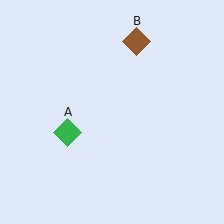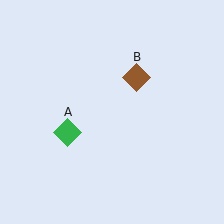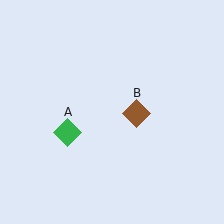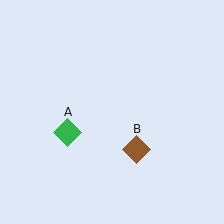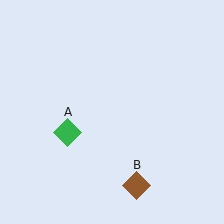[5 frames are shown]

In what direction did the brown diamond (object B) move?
The brown diamond (object B) moved down.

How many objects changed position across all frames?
1 object changed position: brown diamond (object B).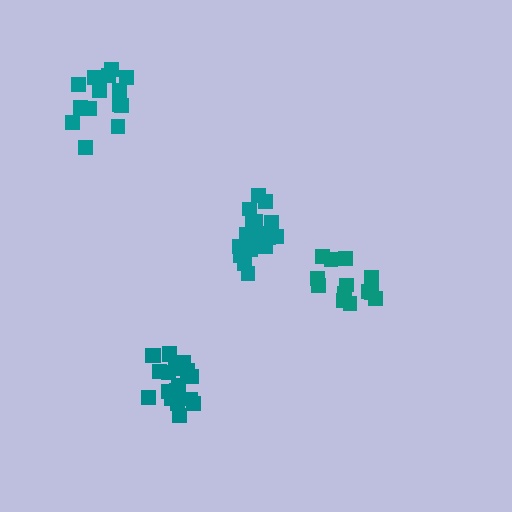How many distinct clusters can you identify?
There are 4 distinct clusters.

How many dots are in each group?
Group 1: 19 dots, Group 2: 19 dots, Group 3: 13 dots, Group 4: 16 dots (67 total).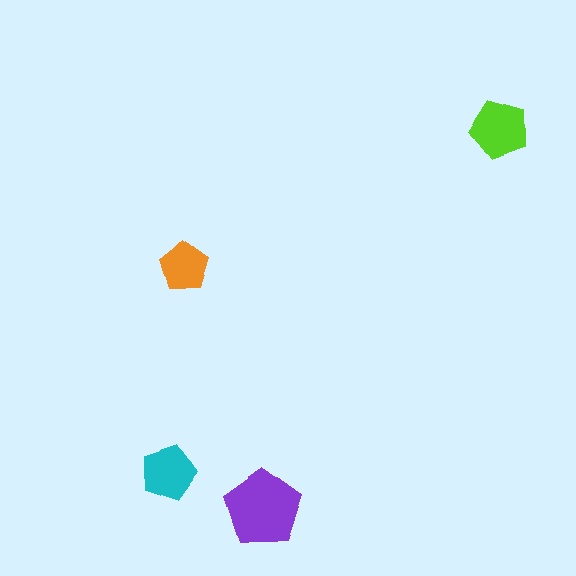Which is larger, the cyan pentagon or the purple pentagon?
The purple one.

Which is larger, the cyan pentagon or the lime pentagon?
The lime one.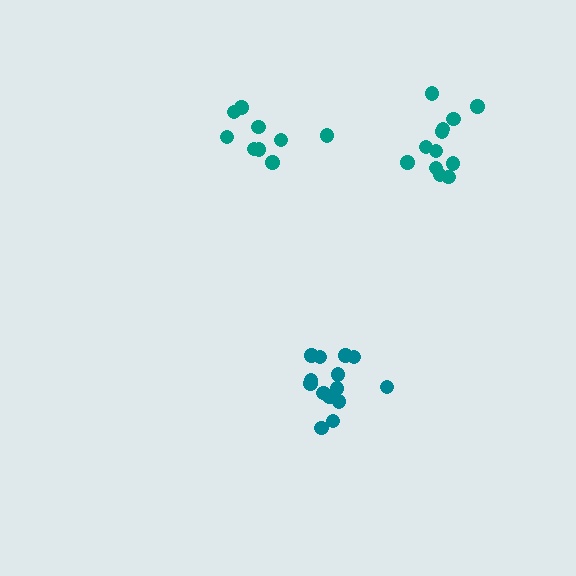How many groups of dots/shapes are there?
There are 3 groups.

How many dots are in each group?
Group 1: 9 dots, Group 2: 14 dots, Group 3: 12 dots (35 total).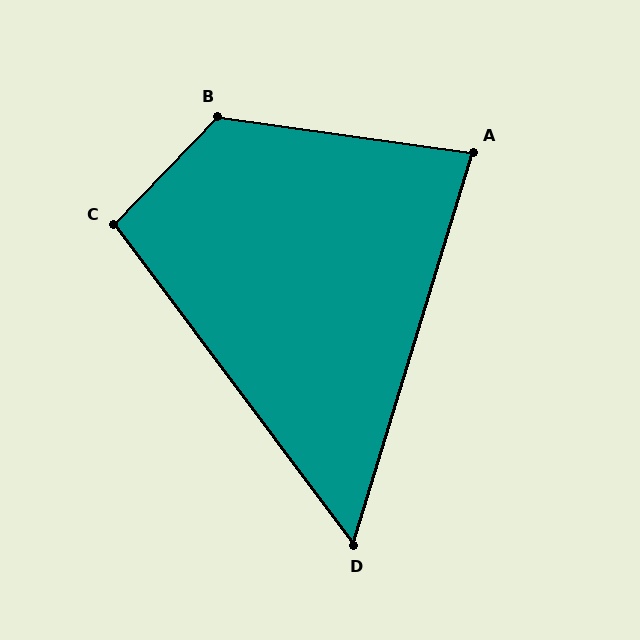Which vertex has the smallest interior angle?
D, at approximately 54 degrees.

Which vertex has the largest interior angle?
B, at approximately 126 degrees.